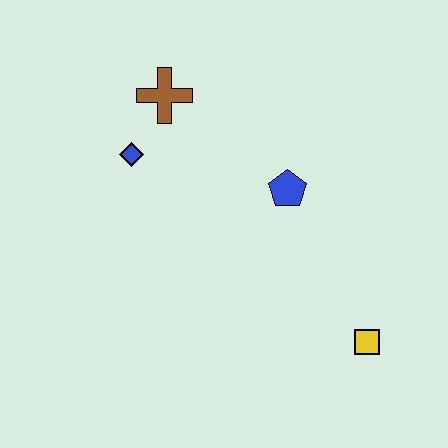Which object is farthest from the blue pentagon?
The yellow square is farthest from the blue pentagon.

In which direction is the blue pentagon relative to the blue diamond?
The blue pentagon is to the right of the blue diamond.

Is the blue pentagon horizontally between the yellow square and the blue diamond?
Yes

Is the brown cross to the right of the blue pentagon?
No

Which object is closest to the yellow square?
The blue pentagon is closest to the yellow square.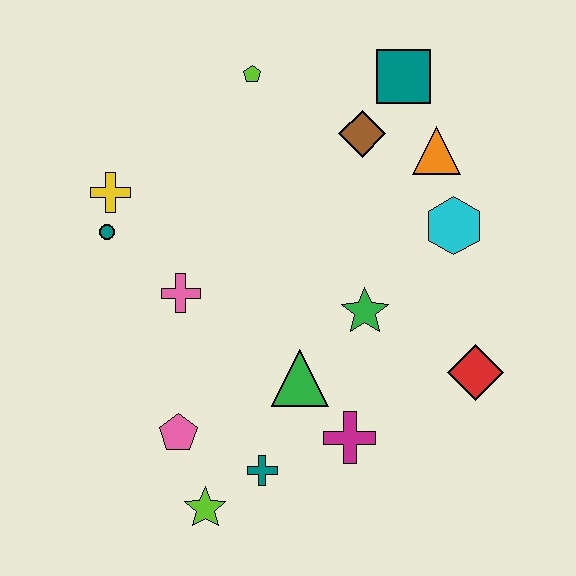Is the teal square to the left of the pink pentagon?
No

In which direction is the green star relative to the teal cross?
The green star is above the teal cross.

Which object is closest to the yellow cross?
The teal circle is closest to the yellow cross.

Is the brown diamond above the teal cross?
Yes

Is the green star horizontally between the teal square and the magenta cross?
Yes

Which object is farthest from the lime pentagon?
The lime star is farthest from the lime pentagon.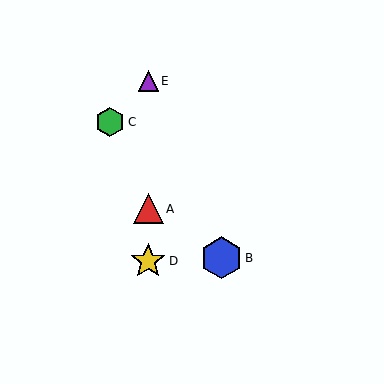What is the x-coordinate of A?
Object A is at x≈148.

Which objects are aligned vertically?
Objects A, D, E are aligned vertically.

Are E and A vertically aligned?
Yes, both are at x≈148.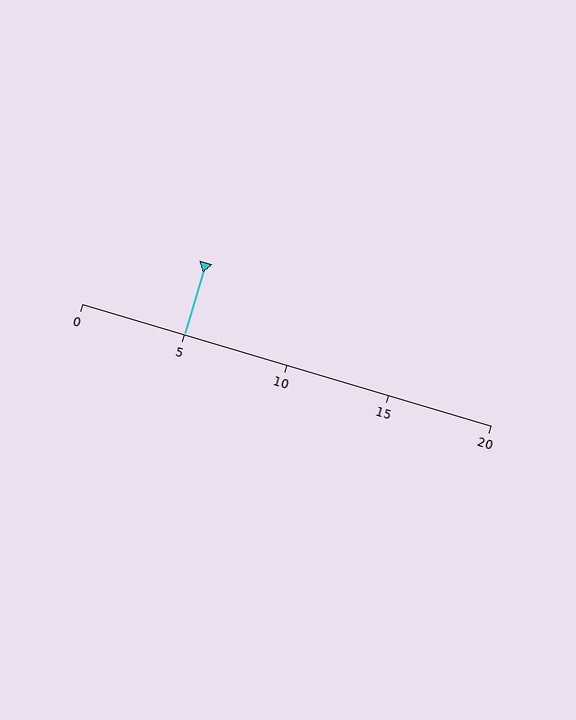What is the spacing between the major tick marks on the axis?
The major ticks are spaced 5 apart.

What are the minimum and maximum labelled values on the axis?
The axis runs from 0 to 20.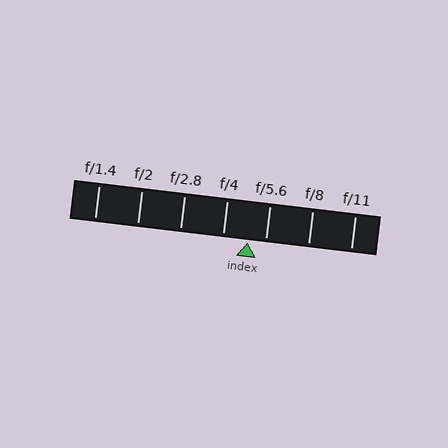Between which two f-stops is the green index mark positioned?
The index mark is between f/4 and f/5.6.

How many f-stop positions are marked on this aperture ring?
There are 7 f-stop positions marked.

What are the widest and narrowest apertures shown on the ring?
The widest aperture shown is f/1.4 and the narrowest is f/11.